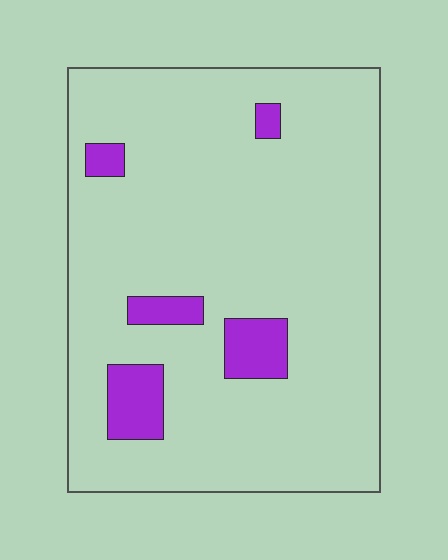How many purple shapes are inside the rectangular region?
5.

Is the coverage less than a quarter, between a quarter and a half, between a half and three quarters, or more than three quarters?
Less than a quarter.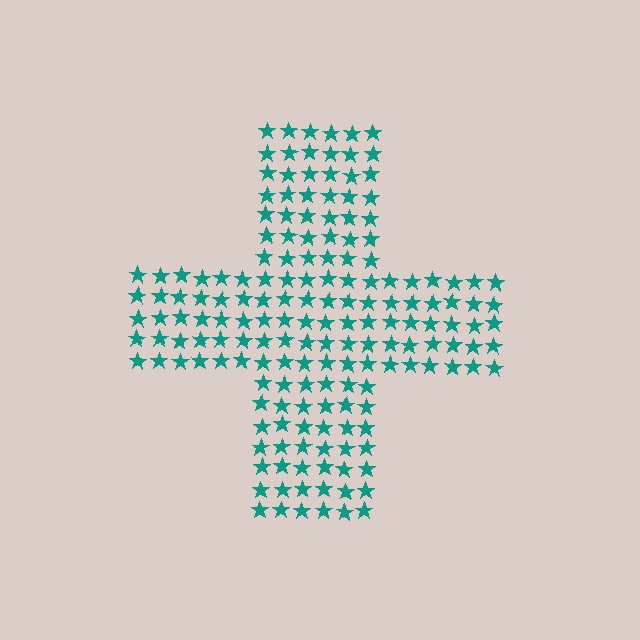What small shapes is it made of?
It is made of small stars.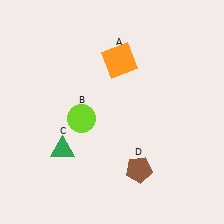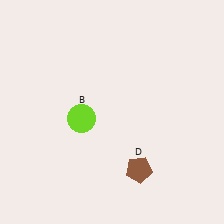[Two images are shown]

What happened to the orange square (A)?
The orange square (A) was removed in Image 2. It was in the top-right area of Image 1.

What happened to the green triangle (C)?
The green triangle (C) was removed in Image 2. It was in the bottom-left area of Image 1.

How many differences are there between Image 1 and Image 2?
There are 2 differences between the two images.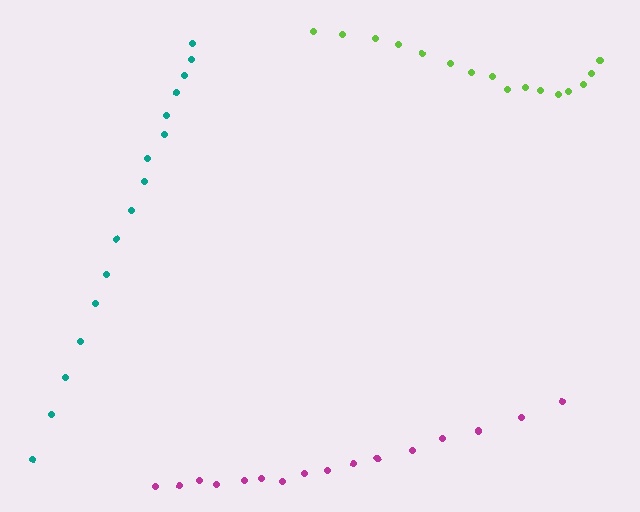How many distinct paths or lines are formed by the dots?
There are 3 distinct paths.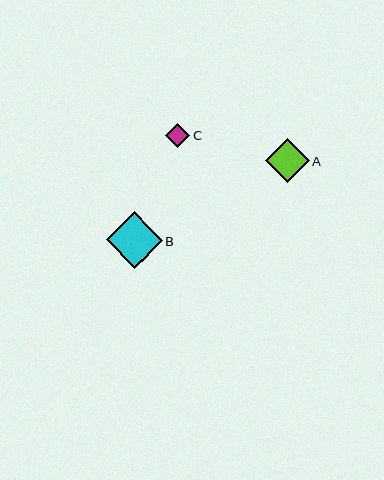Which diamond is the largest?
Diamond B is the largest with a size of approximately 56 pixels.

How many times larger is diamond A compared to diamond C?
Diamond A is approximately 1.9 times the size of diamond C.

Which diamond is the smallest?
Diamond C is the smallest with a size of approximately 24 pixels.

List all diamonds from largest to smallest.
From largest to smallest: B, A, C.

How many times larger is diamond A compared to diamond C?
Diamond A is approximately 1.9 times the size of diamond C.